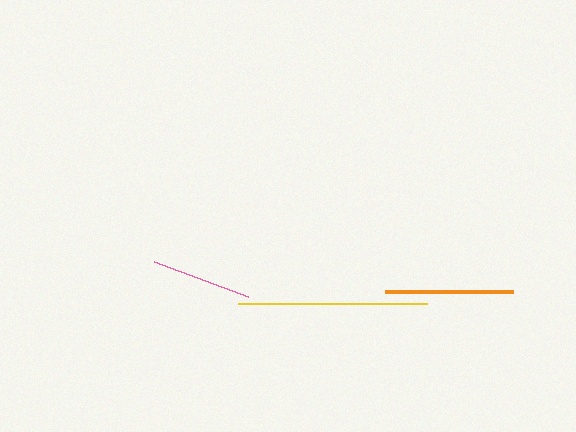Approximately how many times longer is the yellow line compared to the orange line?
The yellow line is approximately 1.5 times the length of the orange line.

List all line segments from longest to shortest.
From longest to shortest: yellow, orange, pink.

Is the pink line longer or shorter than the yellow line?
The yellow line is longer than the pink line.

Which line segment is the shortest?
The pink line is the shortest at approximately 100 pixels.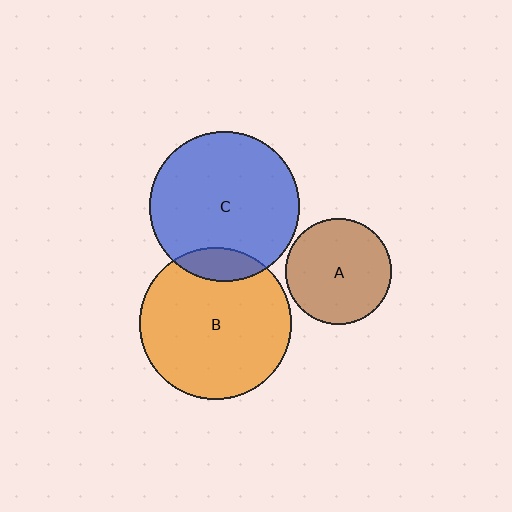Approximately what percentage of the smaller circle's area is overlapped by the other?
Approximately 10%.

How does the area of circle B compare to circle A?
Approximately 2.0 times.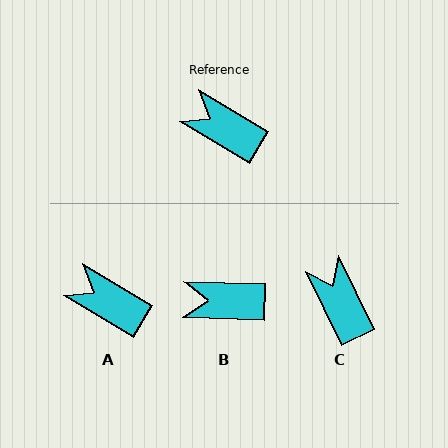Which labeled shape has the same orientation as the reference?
A.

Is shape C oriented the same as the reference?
No, it is off by about 33 degrees.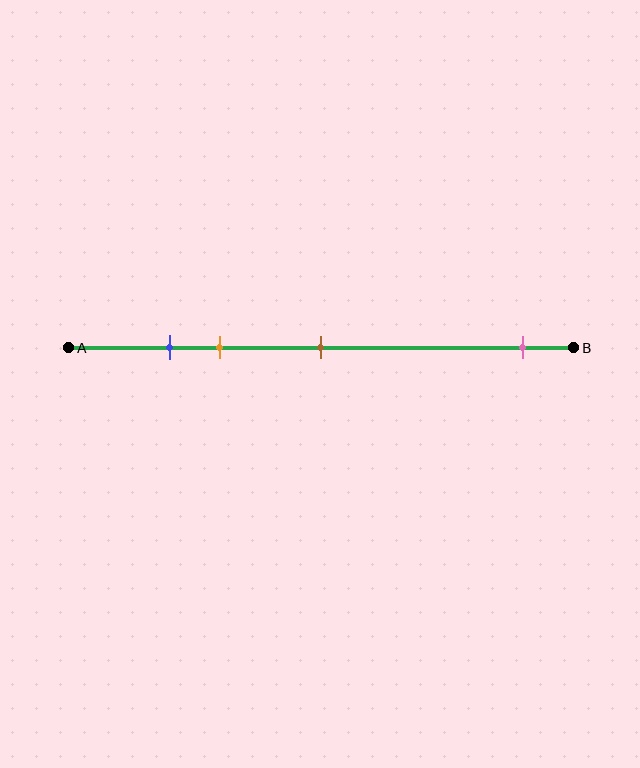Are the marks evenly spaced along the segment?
No, the marks are not evenly spaced.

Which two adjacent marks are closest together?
The blue and orange marks are the closest adjacent pair.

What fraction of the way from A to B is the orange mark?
The orange mark is approximately 30% (0.3) of the way from A to B.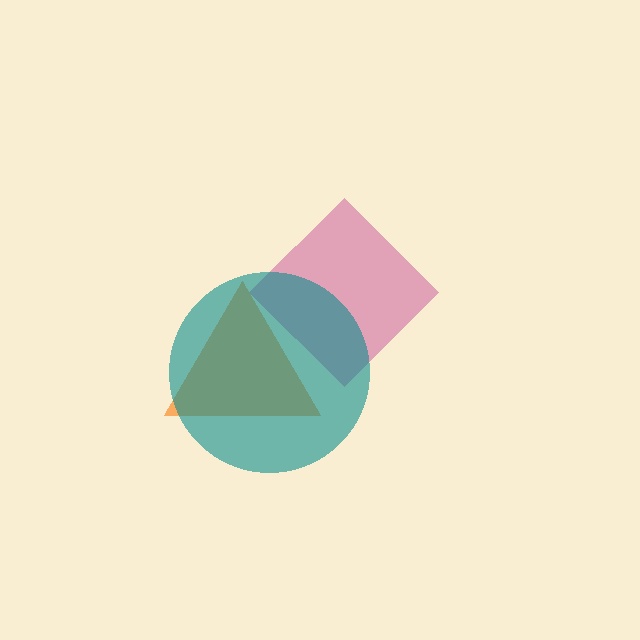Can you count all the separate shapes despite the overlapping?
Yes, there are 3 separate shapes.